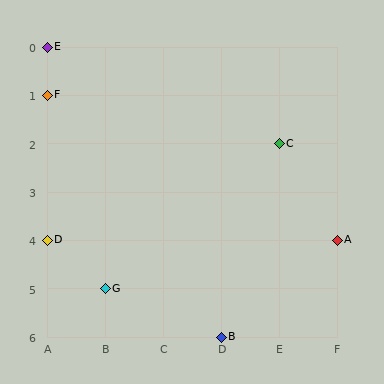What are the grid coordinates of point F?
Point F is at grid coordinates (A, 1).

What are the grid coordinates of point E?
Point E is at grid coordinates (A, 0).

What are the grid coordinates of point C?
Point C is at grid coordinates (E, 2).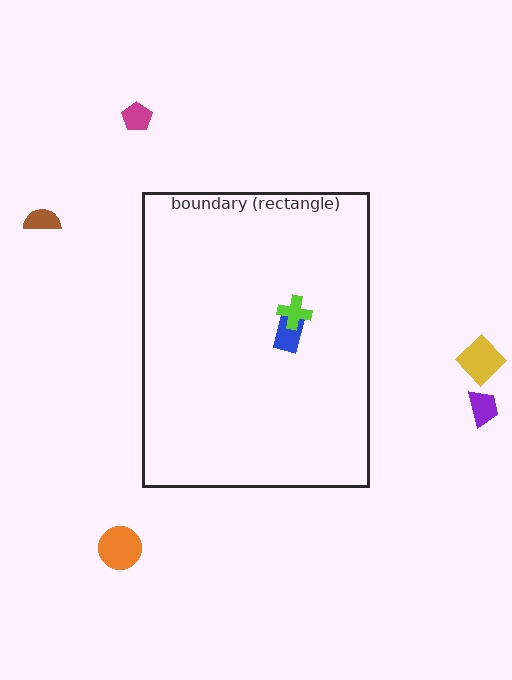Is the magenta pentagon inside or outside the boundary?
Outside.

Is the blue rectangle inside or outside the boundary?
Inside.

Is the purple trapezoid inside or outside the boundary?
Outside.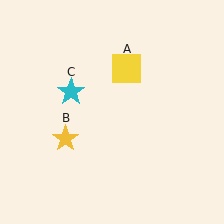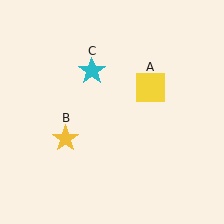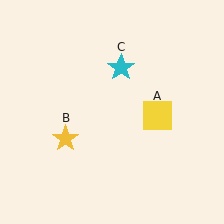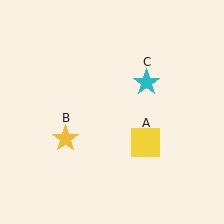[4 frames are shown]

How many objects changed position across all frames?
2 objects changed position: yellow square (object A), cyan star (object C).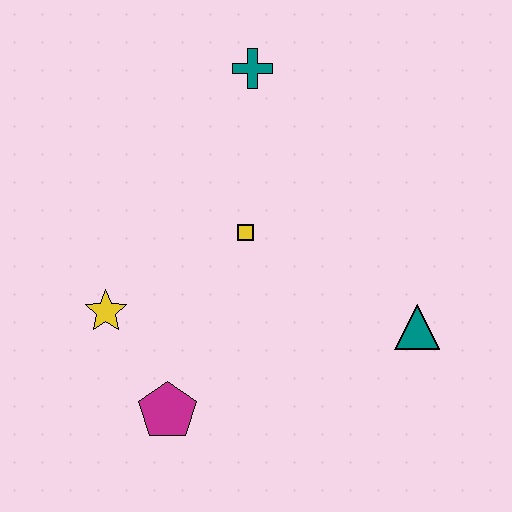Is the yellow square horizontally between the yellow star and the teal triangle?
Yes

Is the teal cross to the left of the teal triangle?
Yes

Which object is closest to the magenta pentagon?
The yellow star is closest to the magenta pentagon.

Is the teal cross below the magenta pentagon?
No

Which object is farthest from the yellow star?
The teal triangle is farthest from the yellow star.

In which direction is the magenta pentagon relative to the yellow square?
The magenta pentagon is below the yellow square.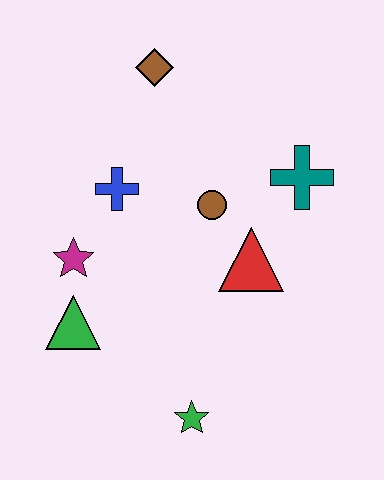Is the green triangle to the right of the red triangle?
No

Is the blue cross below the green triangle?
No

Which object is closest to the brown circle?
The red triangle is closest to the brown circle.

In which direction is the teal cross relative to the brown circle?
The teal cross is to the right of the brown circle.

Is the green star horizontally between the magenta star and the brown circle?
Yes